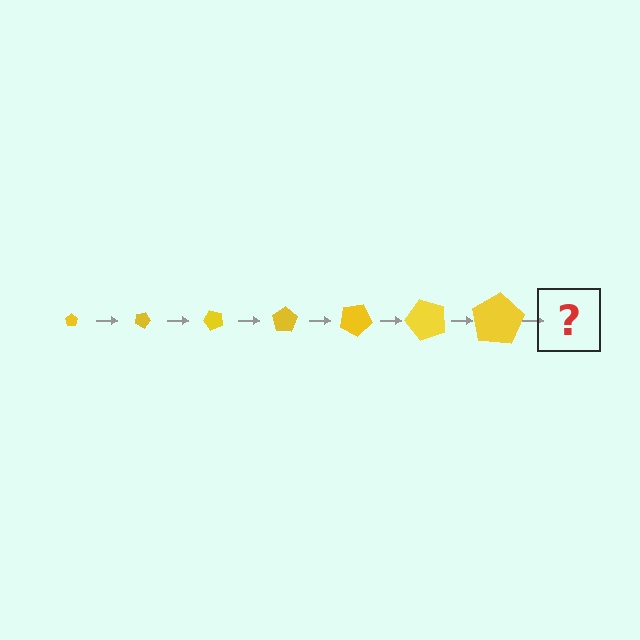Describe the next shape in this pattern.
It should be a pentagon, larger than the previous one and rotated 175 degrees from the start.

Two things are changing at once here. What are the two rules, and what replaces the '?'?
The two rules are that the pentagon grows larger each step and it rotates 25 degrees each step. The '?' should be a pentagon, larger than the previous one and rotated 175 degrees from the start.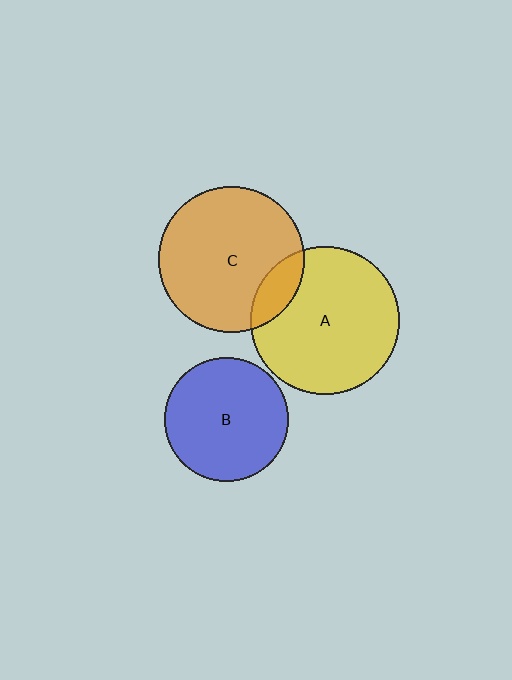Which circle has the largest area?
Circle A (yellow).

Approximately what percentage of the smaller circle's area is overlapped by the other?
Approximately 15%.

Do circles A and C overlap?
Yes.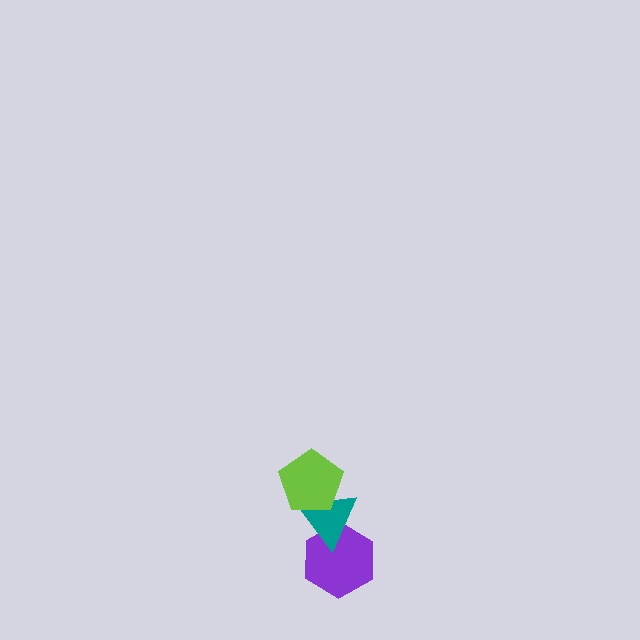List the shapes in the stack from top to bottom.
From top to bottom: the lime pentagon, the teal triangle, the purple hexagon.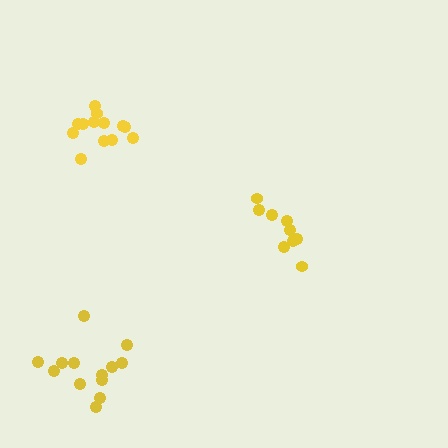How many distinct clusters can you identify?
There are 3 distinct clusters.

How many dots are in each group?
Group 1: 9 dots, Group 2: 13 dots, Group 3: 13 dots (35 total).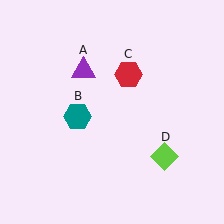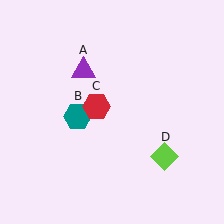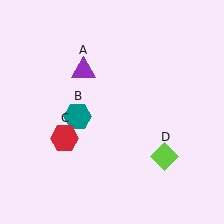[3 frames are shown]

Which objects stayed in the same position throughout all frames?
Purple triangle (object A) and teal hexagon (object B) and lime diamond (object D) remained stationary.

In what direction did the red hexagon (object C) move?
The red hexagon (object C) moved down and to the left.